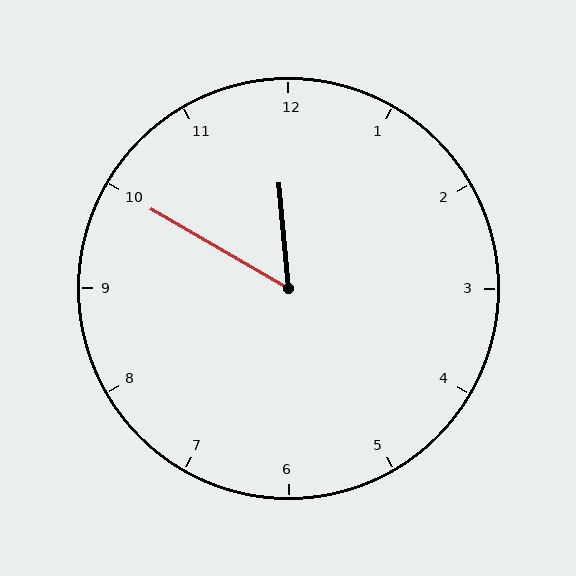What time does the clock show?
11:50.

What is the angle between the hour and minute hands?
Approximately 55 degrees.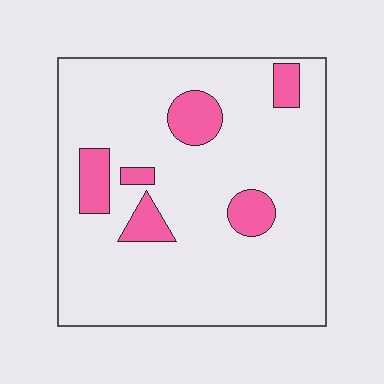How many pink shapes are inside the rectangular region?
6.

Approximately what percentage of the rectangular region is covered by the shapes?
Approximately 15%.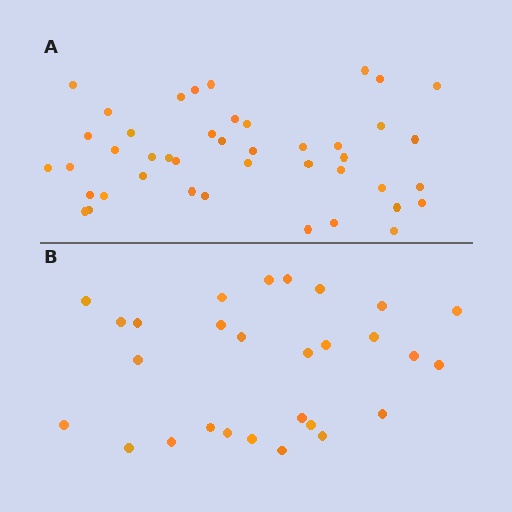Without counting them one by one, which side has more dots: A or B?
Region A (the top region) has more dots.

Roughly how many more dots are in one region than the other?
Region A has approximately 15 more dots than region B.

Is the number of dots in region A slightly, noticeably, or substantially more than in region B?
Region A has substantially more. The ratio is roughly 1.5 to 1.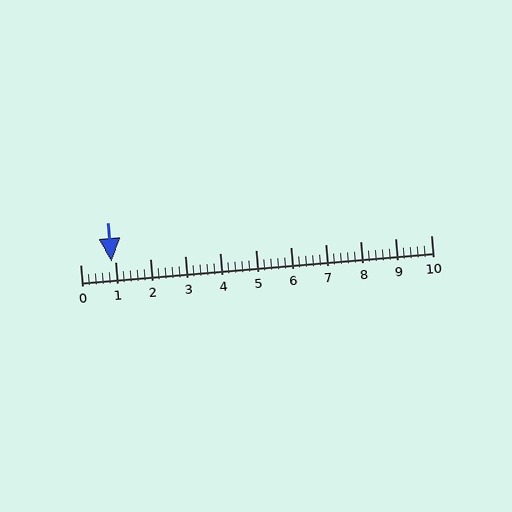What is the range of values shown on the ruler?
The ruler shows values from 0 to 10.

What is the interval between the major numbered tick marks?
The major tick marks are spaced 1 units apart.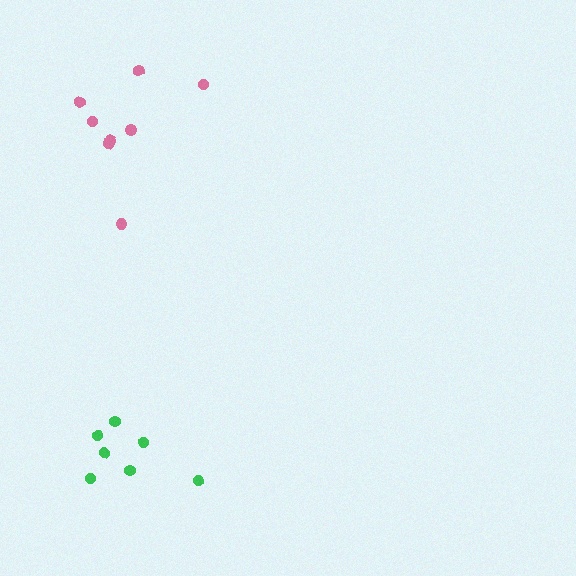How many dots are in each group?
Group 1: 8 dots, Group 2: 7 dots (15 total).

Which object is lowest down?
The green cluster is bottommost.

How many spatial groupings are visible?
There are 2 spatial groupings.